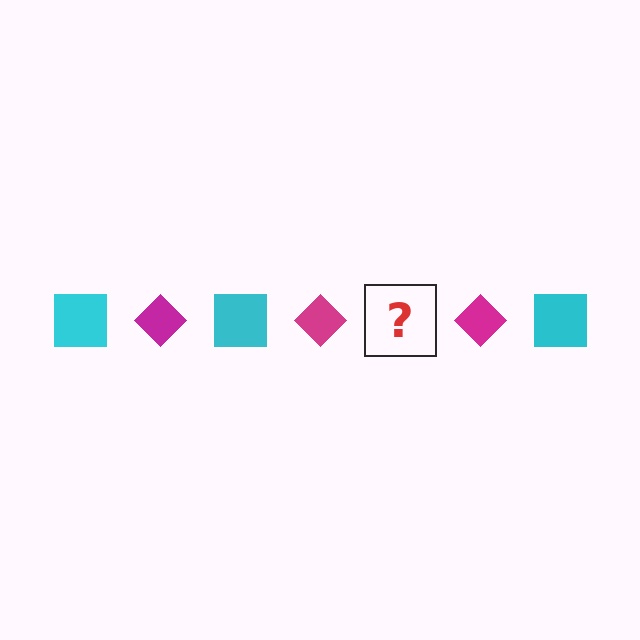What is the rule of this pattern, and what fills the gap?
The rule is that the pattern alternates between cyan square and magenta diamond. The gap should be filled with a cyan square.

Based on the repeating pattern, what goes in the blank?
The blank should be a cyan square.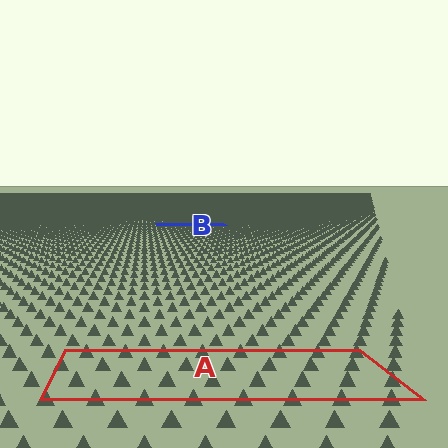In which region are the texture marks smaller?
The texture marks are smaller in region B, because it is farther away.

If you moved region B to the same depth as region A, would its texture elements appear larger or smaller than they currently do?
They would appear larger. At a closer depth, the same texture elements are projected at a bigger on-screen size.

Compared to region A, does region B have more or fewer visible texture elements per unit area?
Region B has more texture elements per unit area — they are packed more densely because it is farther away.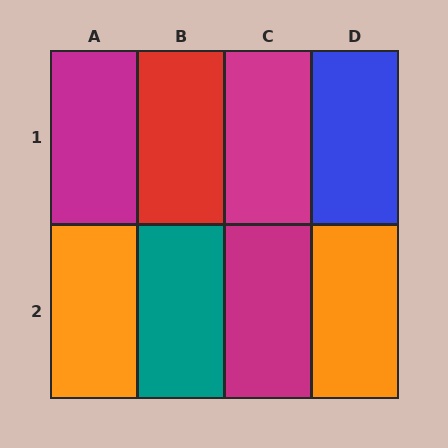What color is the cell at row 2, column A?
Orange.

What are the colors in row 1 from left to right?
Magenta, red, magenta, blue.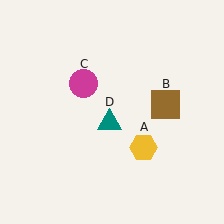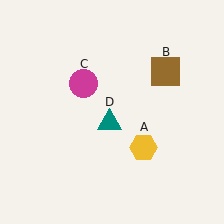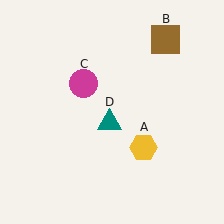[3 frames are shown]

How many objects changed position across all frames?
1 object changed position: brown square (object B).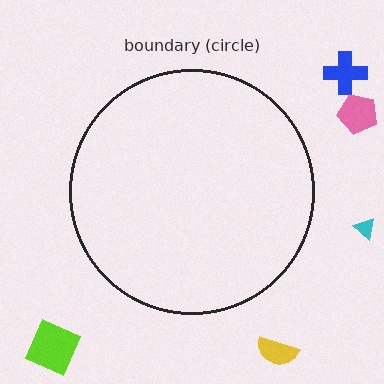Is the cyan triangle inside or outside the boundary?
Outside.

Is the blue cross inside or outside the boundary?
Outside.